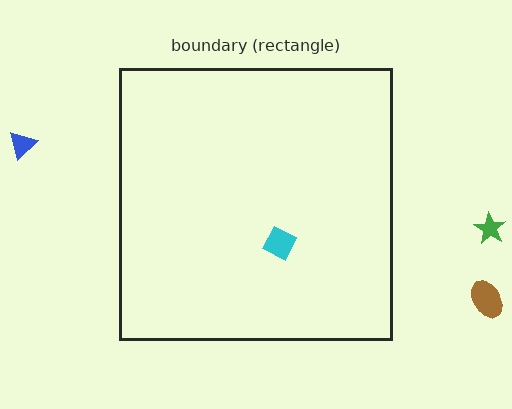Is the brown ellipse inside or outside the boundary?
Outside.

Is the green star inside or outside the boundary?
Outside.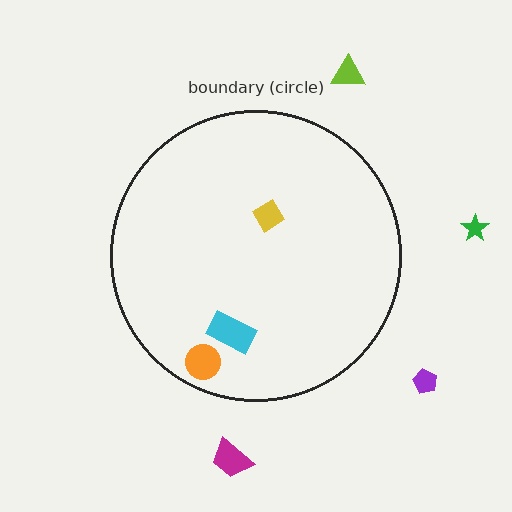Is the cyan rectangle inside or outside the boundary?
Inside.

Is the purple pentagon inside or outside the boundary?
Outside.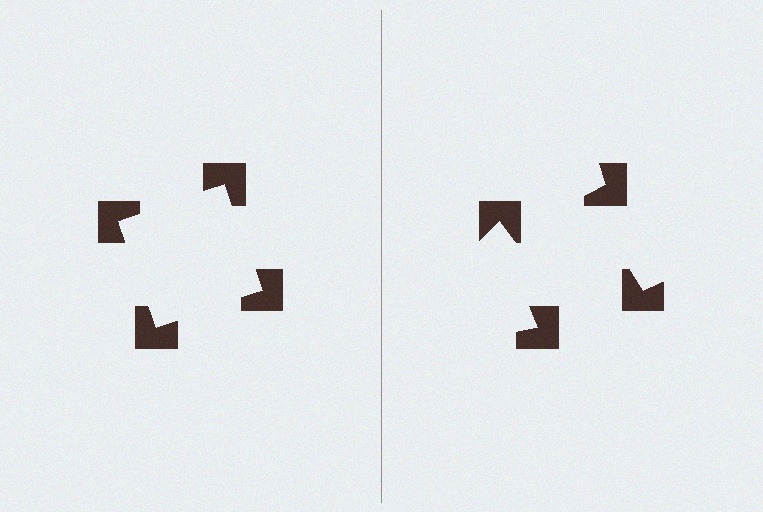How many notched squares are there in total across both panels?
8 — 4 on each side.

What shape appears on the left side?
An illusory square.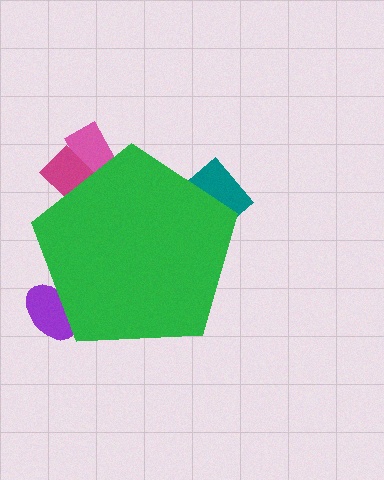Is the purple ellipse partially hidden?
Yes, the purple ellipse is partially hidden behind the green pentagon.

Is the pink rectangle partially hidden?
Yes, the pink rectangle is partially hidden behind the green pentagon.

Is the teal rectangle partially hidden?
Yes, the teal rectangle is partially hidden behind the green pentagon.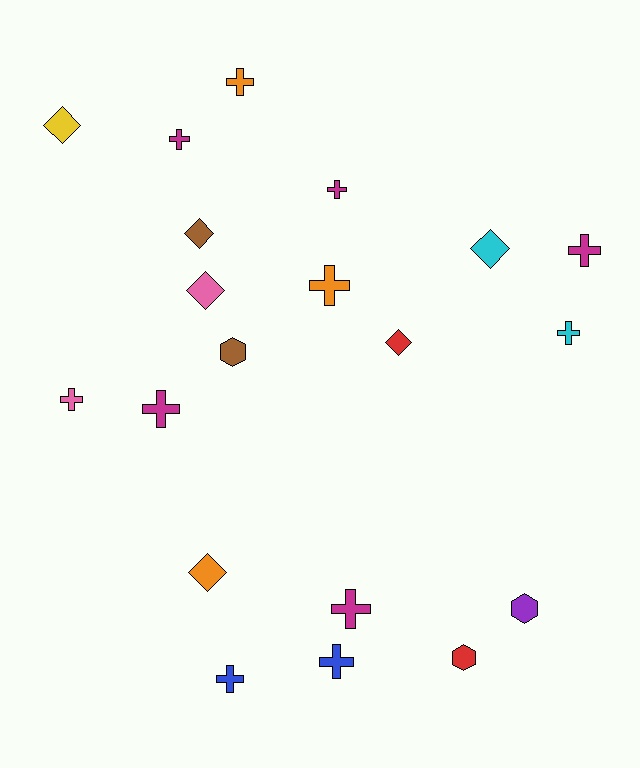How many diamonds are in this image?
There are 6 diamonds.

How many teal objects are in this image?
There are no teal objects.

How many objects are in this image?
There are 20 objects.